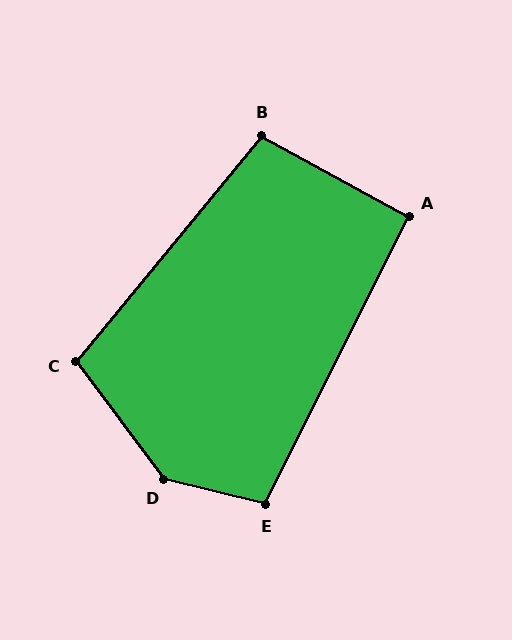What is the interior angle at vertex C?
Approximately 104 degrees (obtuse).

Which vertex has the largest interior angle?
D, at approximately 140 degrees.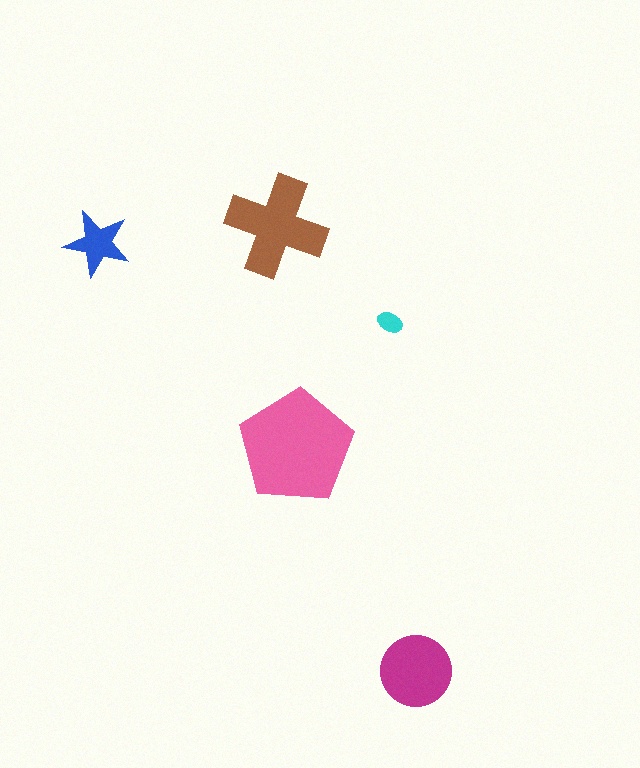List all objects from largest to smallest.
The pink pentagon, the brown cross, the magenta circle, the blue star, the cyan ellipse.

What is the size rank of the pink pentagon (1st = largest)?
1st.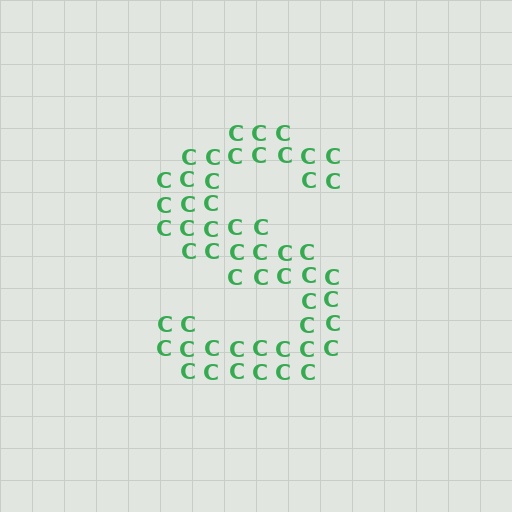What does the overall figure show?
The overall figure shows the letter S.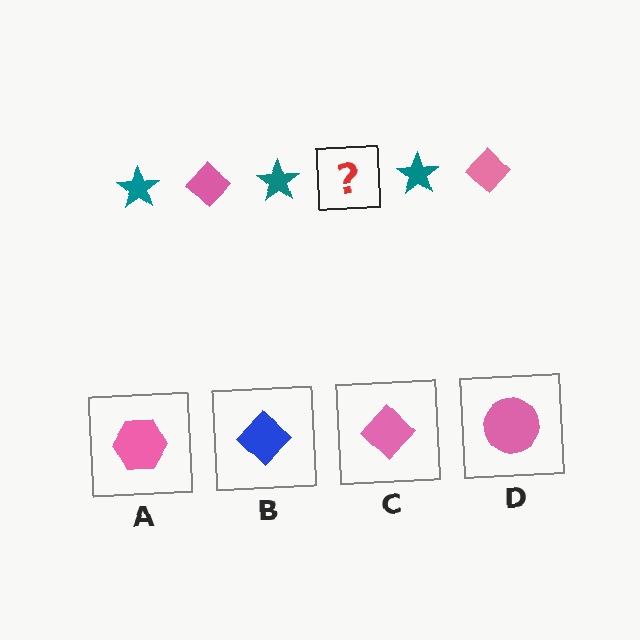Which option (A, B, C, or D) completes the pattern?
C.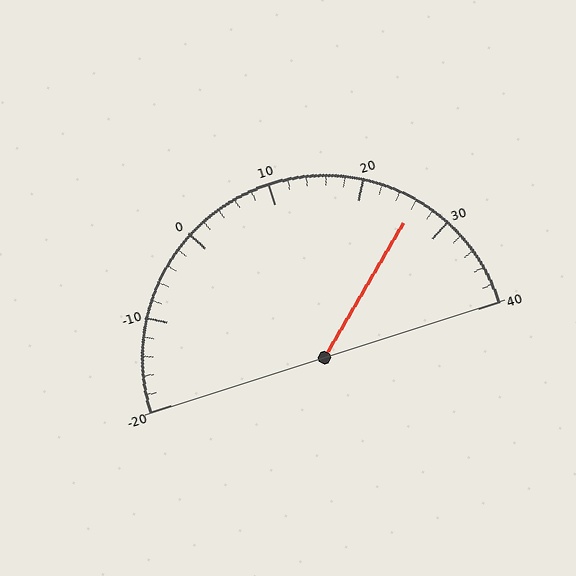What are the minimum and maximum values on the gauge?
The gauge ranges from -20 to 40.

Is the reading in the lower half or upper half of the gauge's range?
The reading is in the upper half of the range (-20 to 40).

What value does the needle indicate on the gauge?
The needle indicates approximately 26.